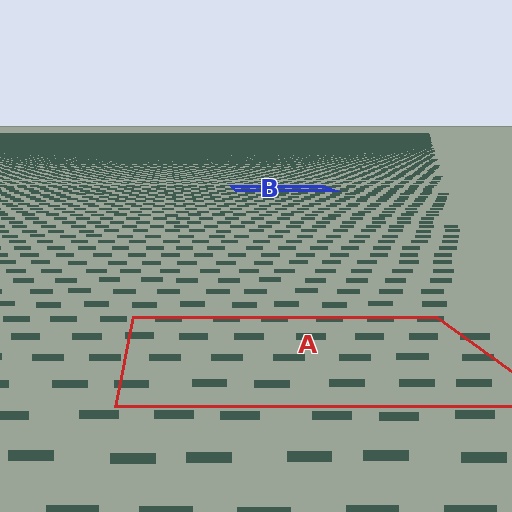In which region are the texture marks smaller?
The texture marks are smaller in region B, because it is farther away.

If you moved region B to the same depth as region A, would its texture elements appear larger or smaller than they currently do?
They would appear larger. At a closer depth, the same texture elements are projected at a bigger on-screen size.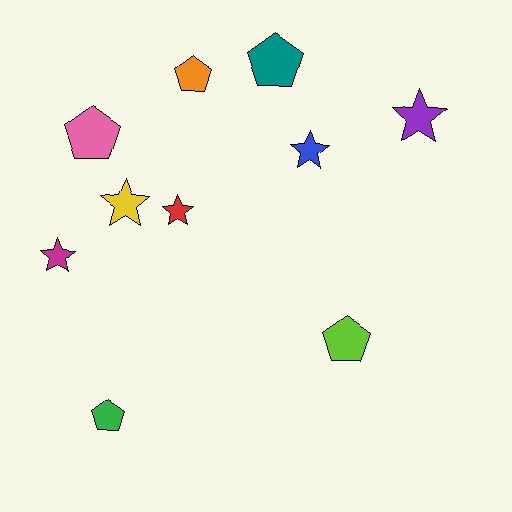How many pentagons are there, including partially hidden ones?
There are 5 pentagons.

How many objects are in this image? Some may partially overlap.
There are 10 objects.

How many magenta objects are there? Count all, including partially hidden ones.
There is 1 magenta object.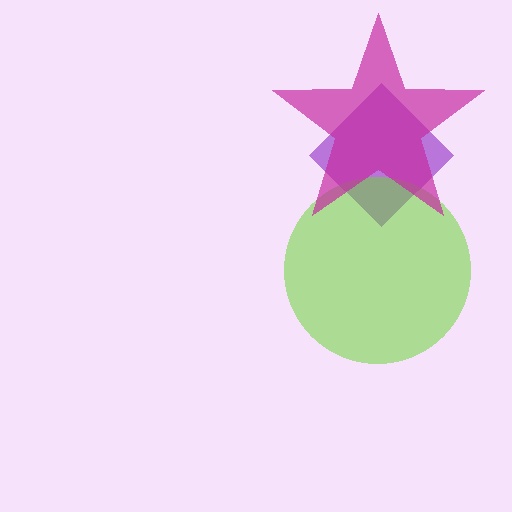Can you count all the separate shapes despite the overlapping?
Yes, there are 3 separate shapes.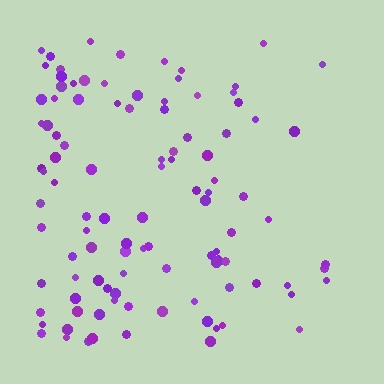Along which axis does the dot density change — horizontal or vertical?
Horizontal.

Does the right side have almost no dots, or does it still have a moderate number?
Still a moderate number, just noticeably fewer than the left.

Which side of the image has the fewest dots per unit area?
The right.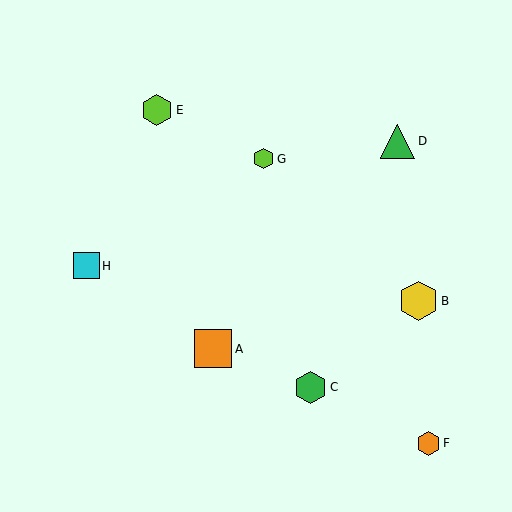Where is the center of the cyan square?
The center of the cyan square is at (86, 266).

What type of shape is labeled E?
Shape E is a lime hexagon.